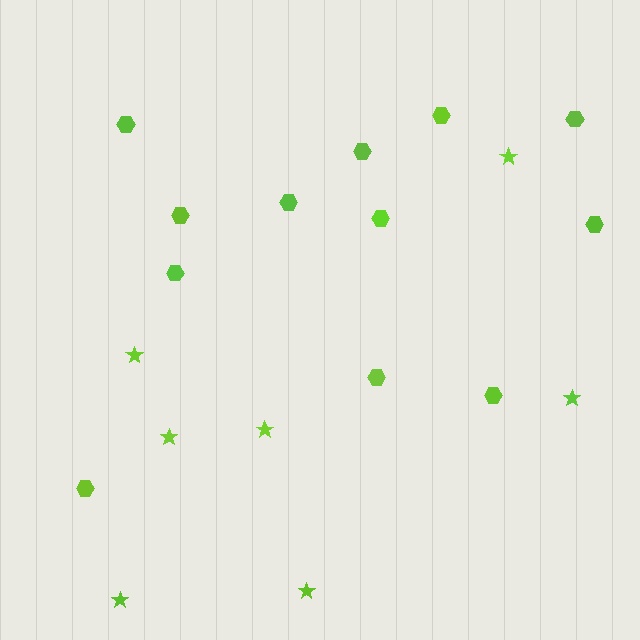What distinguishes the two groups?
There are 2 groups: one group of stars (7) and one group of hexagons (12).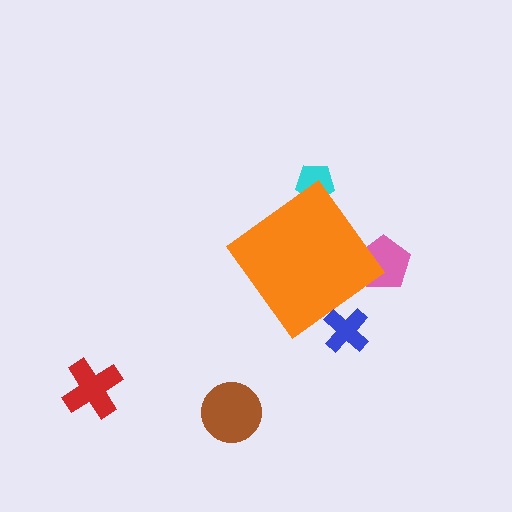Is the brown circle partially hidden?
No, the brown circle is fully visible.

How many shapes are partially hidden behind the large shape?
3 shapes are partially hidden.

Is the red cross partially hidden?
No, the red cross is fully visible.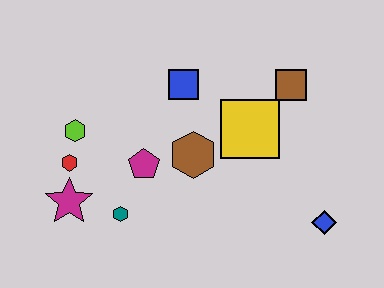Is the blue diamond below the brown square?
Yes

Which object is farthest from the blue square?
The blue diamond is farthest from the blue square.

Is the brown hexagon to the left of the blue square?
No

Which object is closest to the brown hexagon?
The magenta pentagon is closest to the brown hexagon.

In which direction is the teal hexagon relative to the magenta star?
The teal hexagon is to the right of the magenta star.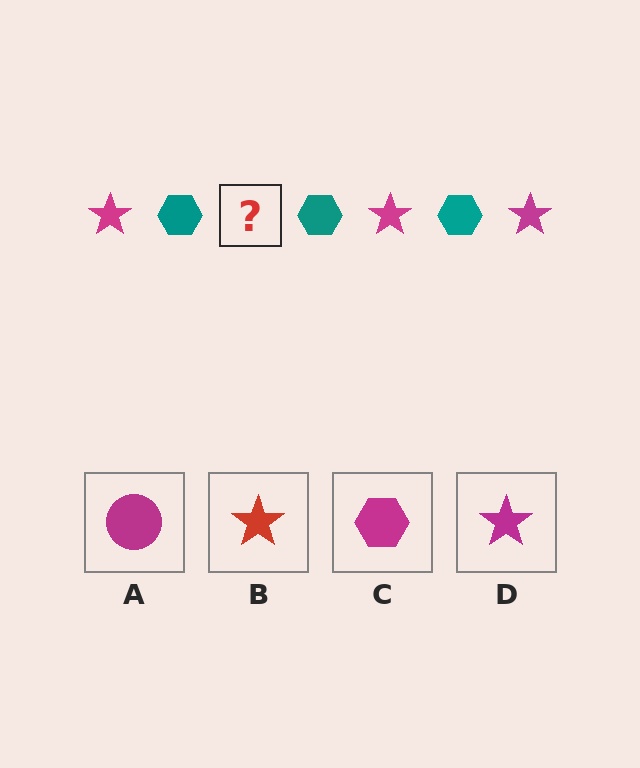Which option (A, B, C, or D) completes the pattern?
D.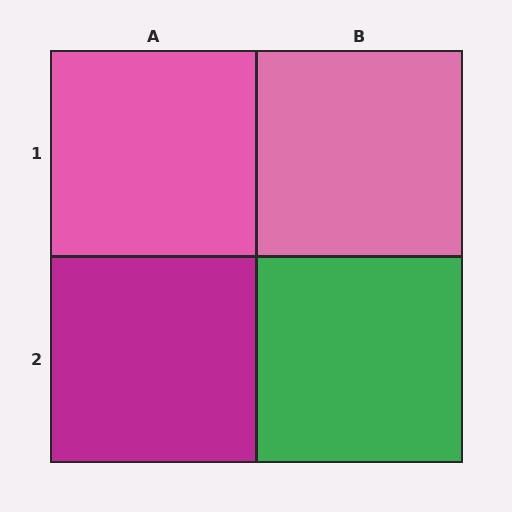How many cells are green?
1 cell is green.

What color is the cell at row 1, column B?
Pink.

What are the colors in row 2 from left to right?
Magenta, green.